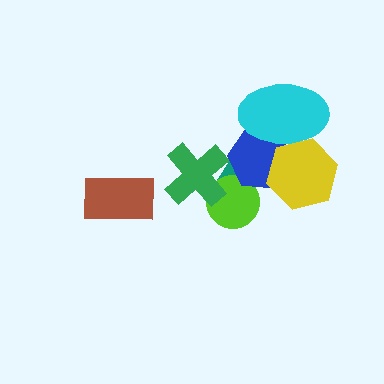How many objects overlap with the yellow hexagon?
2 objects overlap with the yellow hexagon.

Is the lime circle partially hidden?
Yes, it is partially covered by another shape.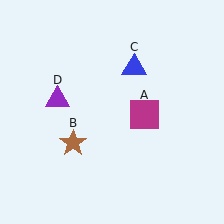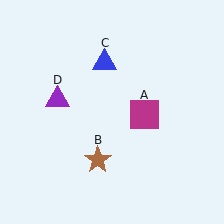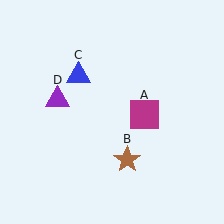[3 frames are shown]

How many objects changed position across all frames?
2 objects changed position: brown star (object B), blue triangle (object C).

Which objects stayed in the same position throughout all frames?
Magenta square (object A) and purple triangle (object D) remained stationary.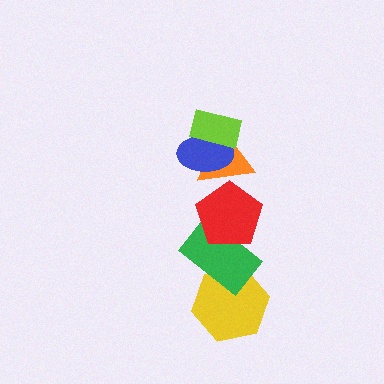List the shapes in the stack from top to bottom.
From top to bottom: the lime rectangle, the blue ellipse, the orange triangle, the red pentagon, the green rectangle, the yellow hexagon.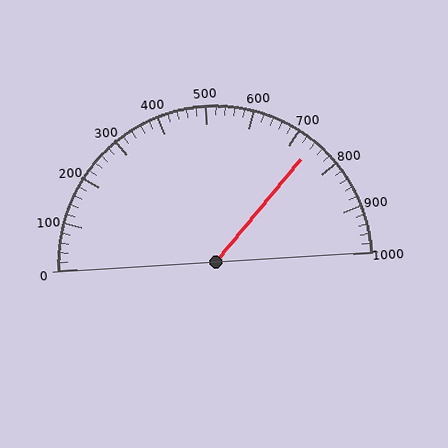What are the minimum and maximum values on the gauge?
The gauge ranges from 0 to 1000.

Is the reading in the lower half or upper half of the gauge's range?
The reading is in the upper half of the range (0 to 1000).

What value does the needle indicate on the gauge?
The needle indicates approximately 740.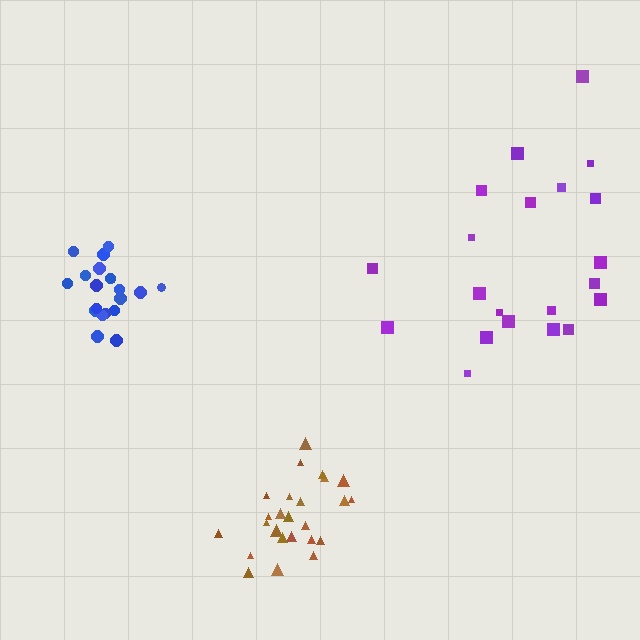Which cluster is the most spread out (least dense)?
Purple.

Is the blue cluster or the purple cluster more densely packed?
Blue.